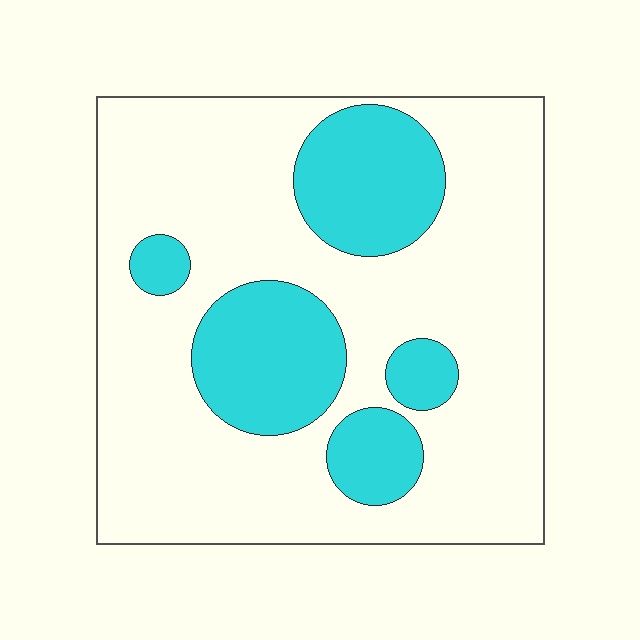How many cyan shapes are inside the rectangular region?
5.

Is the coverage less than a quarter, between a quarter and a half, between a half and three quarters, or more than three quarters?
Between a quarter and a half.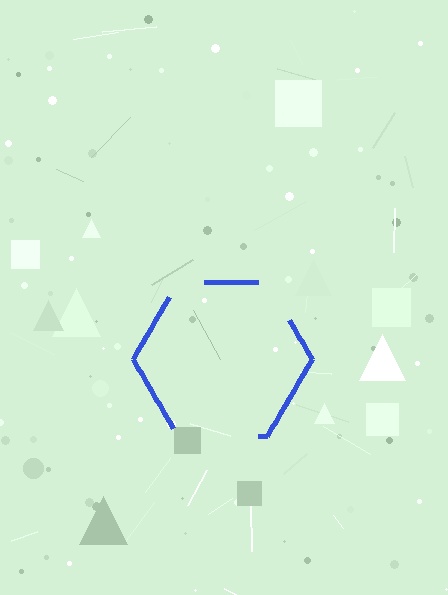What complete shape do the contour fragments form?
The contour fragments form a hexagon.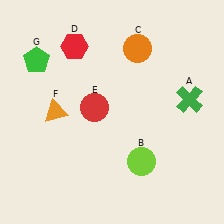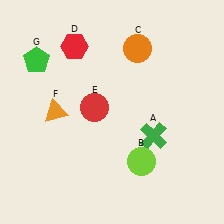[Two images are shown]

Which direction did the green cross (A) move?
The green cross (A) moved down.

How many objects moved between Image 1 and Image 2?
1 object moved between the two images.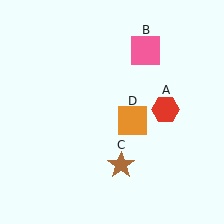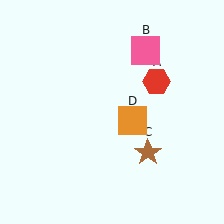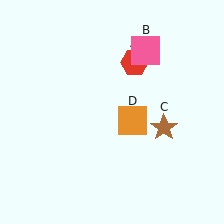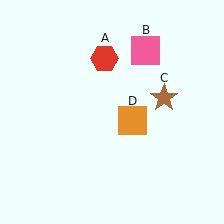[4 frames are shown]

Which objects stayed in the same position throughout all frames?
Pink square (object B) and orange square (object D) remained stationary.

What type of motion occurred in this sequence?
The red hexagon (object A), brown star (object C) rotated counterclockwise around the center of the scene.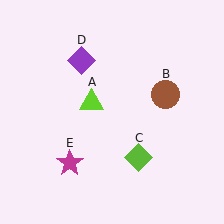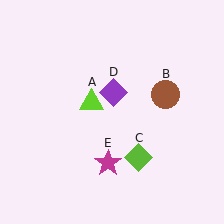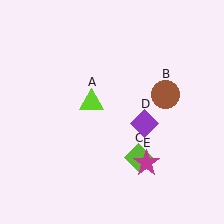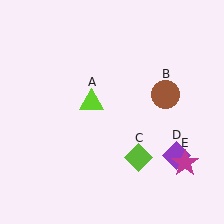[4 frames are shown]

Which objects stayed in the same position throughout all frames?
Lime triangle (object A) and brown circle (object B) and lime diamond (object C) remained stationary.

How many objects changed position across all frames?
2 objects changed position: purple diamond (object D), magenta star (object E).